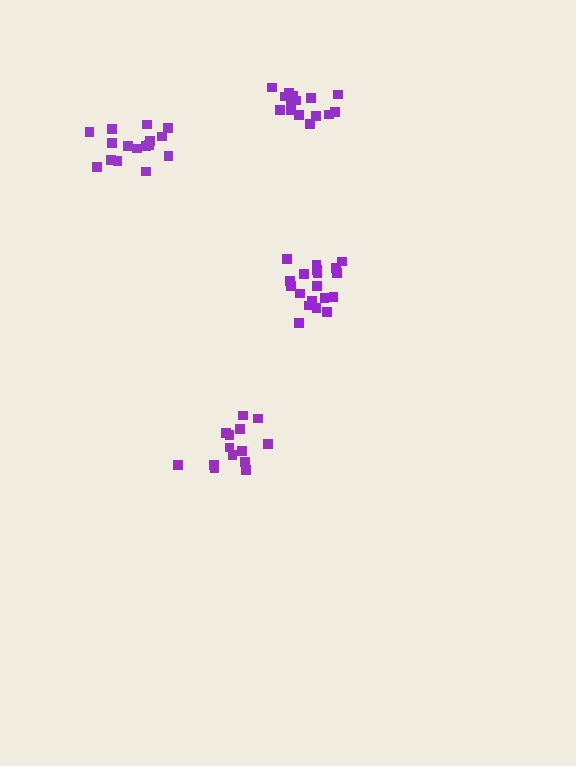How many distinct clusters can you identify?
There are 4 distinct clusters.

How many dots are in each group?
Group 1: 16 dots, Group 2: 14 dots, Group 3: 19 dots, Group 4: 16 dots (65 total).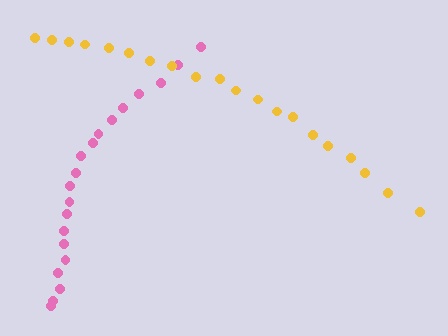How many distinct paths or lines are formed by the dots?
There are 2 distinct paths.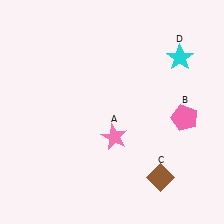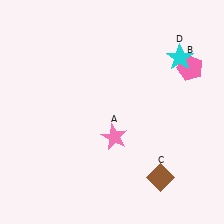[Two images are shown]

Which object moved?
The pink pentagon (B) moved up.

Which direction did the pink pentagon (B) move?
The pink pentagon (B) moved up.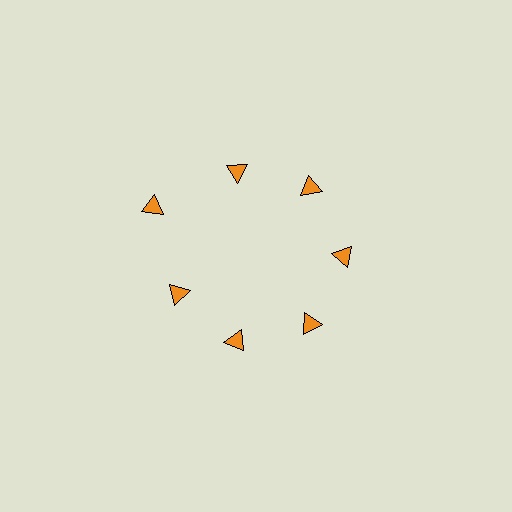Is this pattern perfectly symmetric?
No. The 7 orange triangles are arranged in a ring, but one element near the 10 o'clock position is pushed outward from the center, breaking the 7-fold rotational symmetry.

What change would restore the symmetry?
The symmetry would be restored by moving it inward, back onto the ring so that all 7 triangles sit at equal angles and equal distance from the center.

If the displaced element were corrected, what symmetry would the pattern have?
It would have 7-fold rotational symmetry — the pattern would map onto itself every 51 degrees.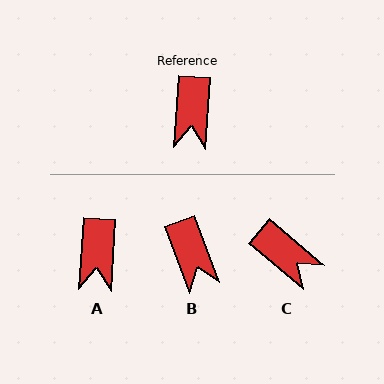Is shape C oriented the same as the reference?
No, it is off by about 54 degrees.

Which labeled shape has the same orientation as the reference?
A.